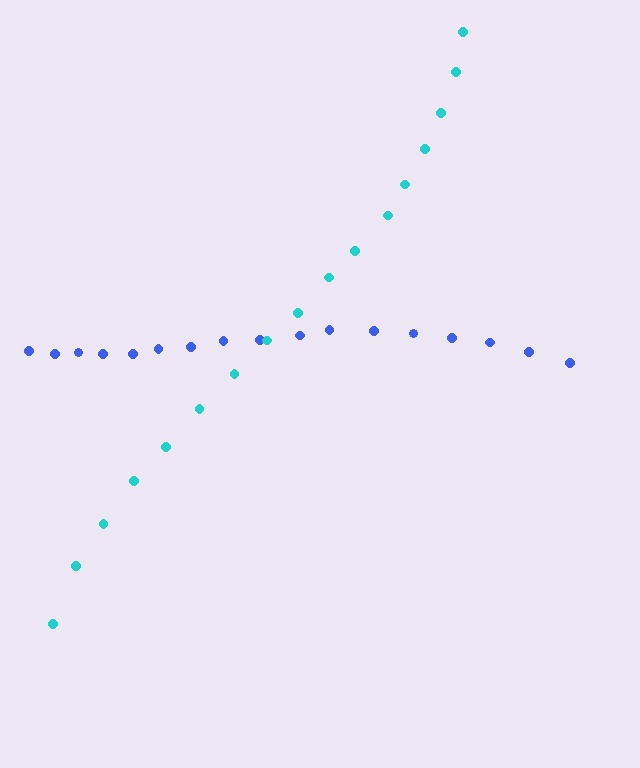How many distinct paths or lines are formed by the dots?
There are 2 distinct paths.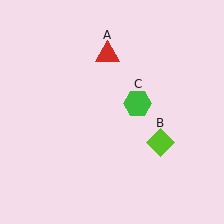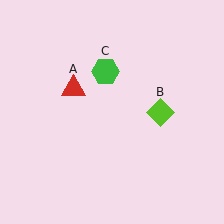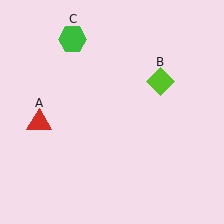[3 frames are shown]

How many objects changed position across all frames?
3 objects changed position: red triangle (object A), lime diamond (object B), green hexagon (object C).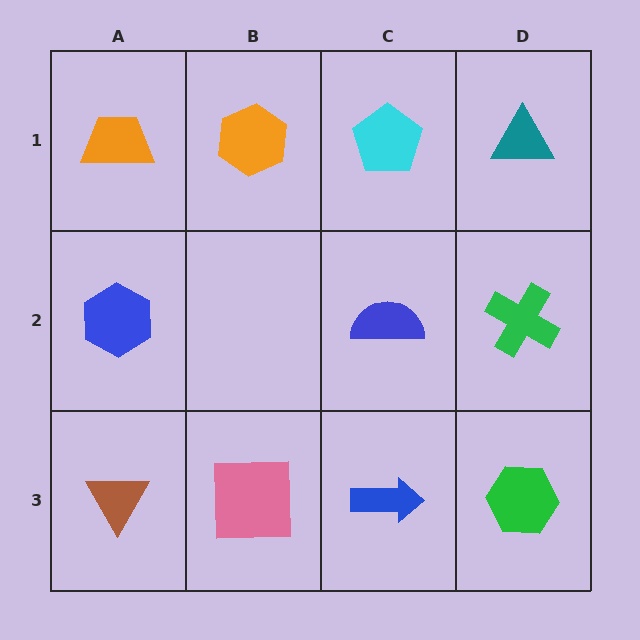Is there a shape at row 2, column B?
No, that cell is empty.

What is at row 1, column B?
An orange hexagon.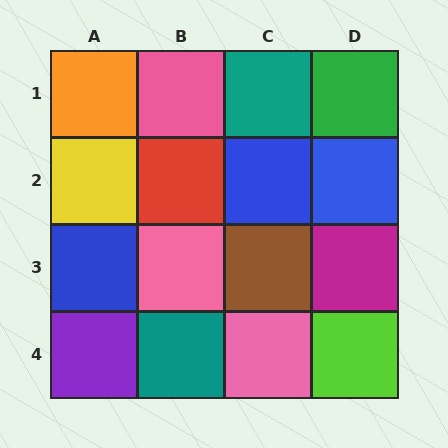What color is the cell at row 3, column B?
Pink.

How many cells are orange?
1 cell is orange.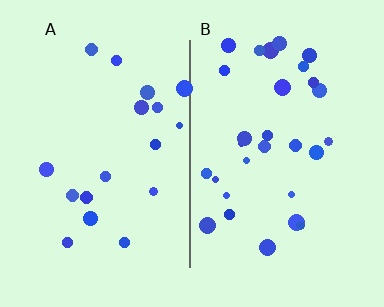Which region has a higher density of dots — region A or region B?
B (the right).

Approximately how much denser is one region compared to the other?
Approximately 1.6× — region B over region A.